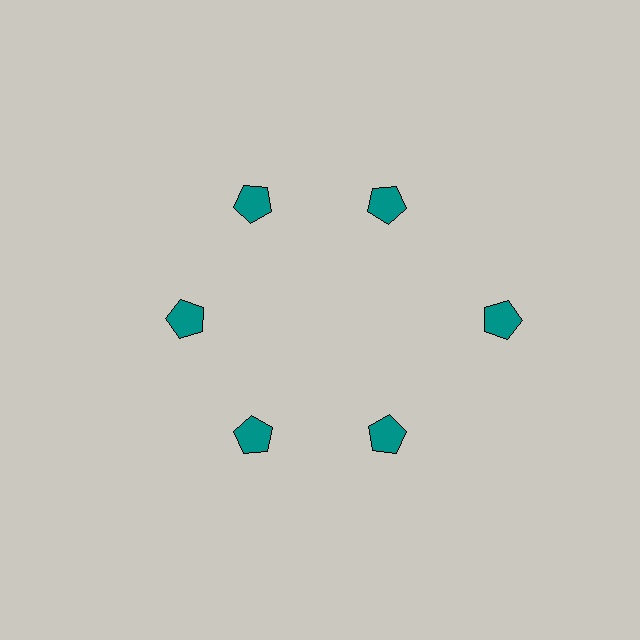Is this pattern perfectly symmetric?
No. The 6 teal pentagons are arranged in a ring, but one element near the 3 o'clock position is pushed outward from the center, breaking the 6-fold rotational symmetry.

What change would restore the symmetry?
The symmetry would be restored by moving it inward, back onto the ring so that all 6 pentagons sit at equal angles and equal distance from the center.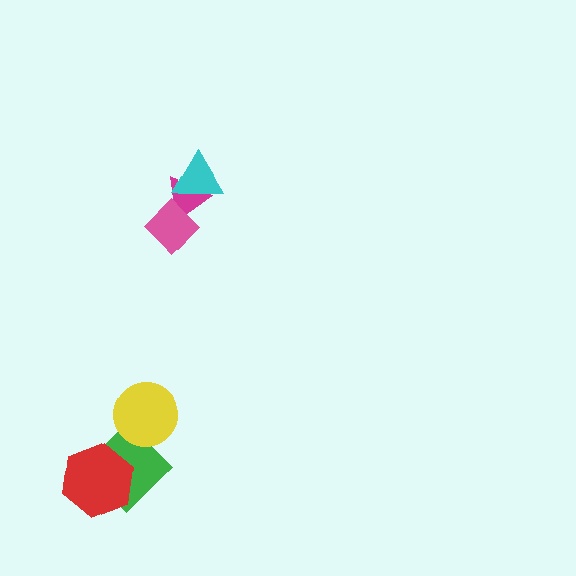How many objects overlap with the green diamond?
2 objects overlap with the green diamond.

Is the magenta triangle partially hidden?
Yes, it is partially covered by another shape.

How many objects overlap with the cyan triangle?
1 object overlaps with the cyan triangle.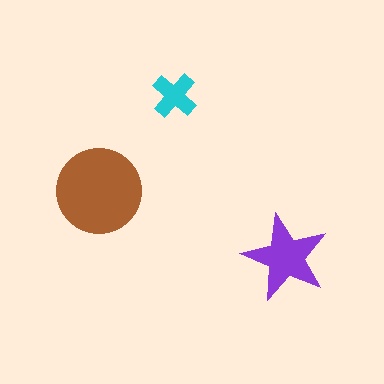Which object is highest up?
The cyan cross is topmost.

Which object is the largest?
The brown circle.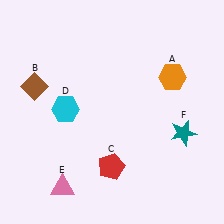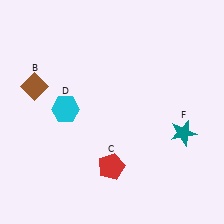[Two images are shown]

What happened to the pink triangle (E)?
The pink triangle (E) was removed in Image 2. It was in the bottom-left area of Image 1.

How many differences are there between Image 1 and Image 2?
There are 2 differences between the two images.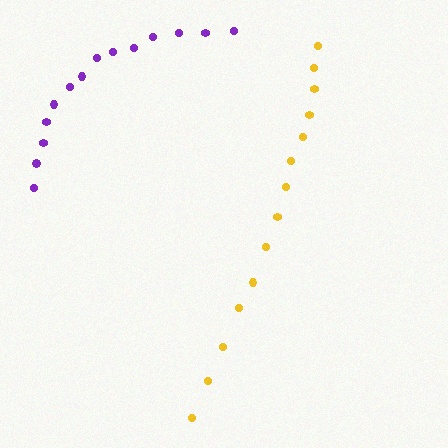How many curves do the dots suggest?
There are 2 distinct paths.